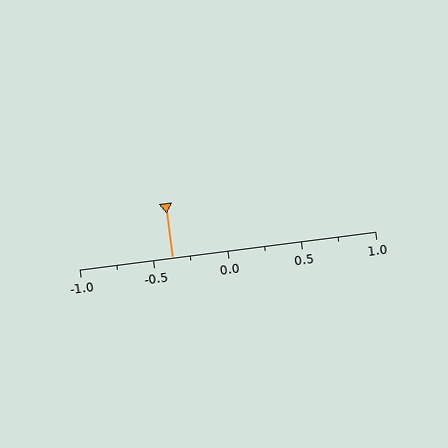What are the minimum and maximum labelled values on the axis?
The axis runs from -1.0 to 1.0.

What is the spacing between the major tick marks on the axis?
The major ticks are spaced 0.5 apart.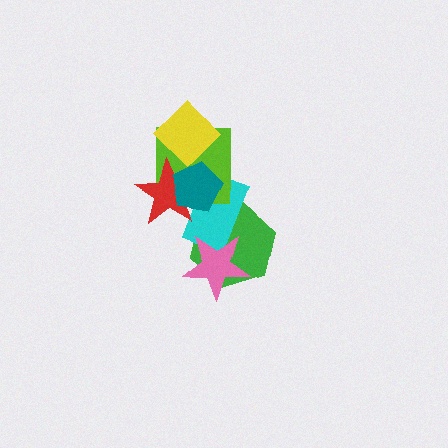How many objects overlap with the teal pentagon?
3 objects overlap with the teal pentagon.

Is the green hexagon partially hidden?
Yes, it is partially covered by another shape.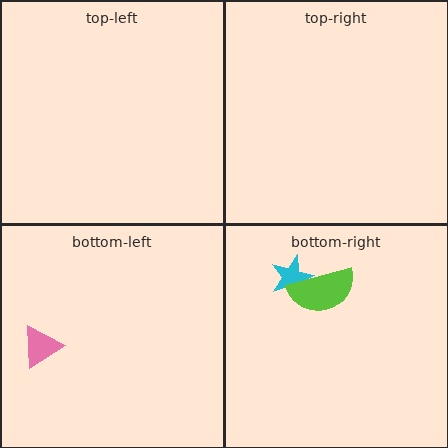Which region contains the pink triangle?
The bottom-left region.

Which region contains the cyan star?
The bottom-right region.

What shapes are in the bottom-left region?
The pink triangle.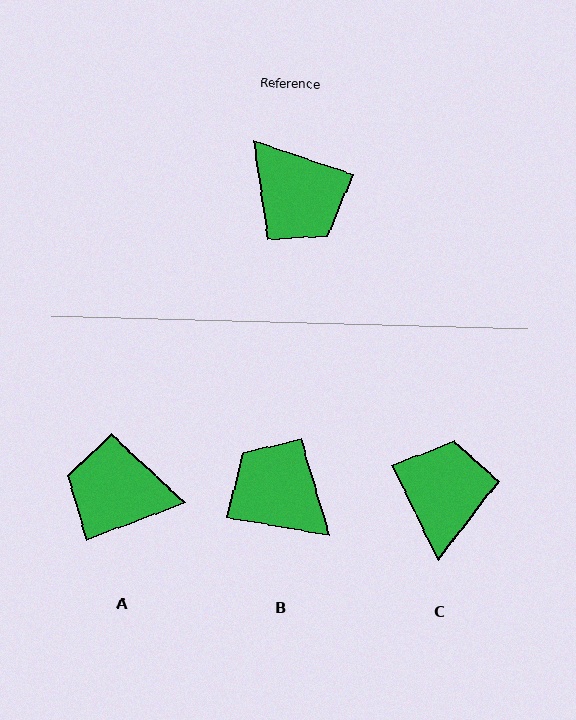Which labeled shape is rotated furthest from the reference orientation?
B, about 172 degrees away.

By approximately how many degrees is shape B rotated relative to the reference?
Approximately 172 degrees clockwise.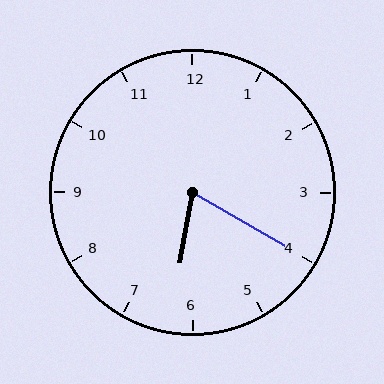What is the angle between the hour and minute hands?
Approximately 70 degrees.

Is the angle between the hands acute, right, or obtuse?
It is acute.